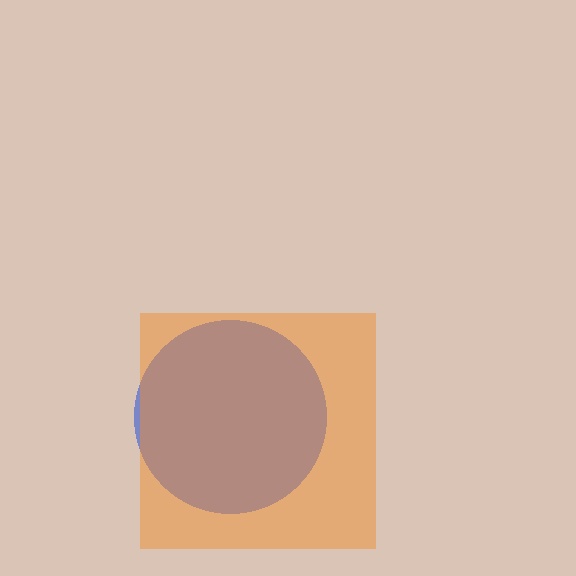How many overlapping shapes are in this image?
There are 2 overlapping shapes in the image.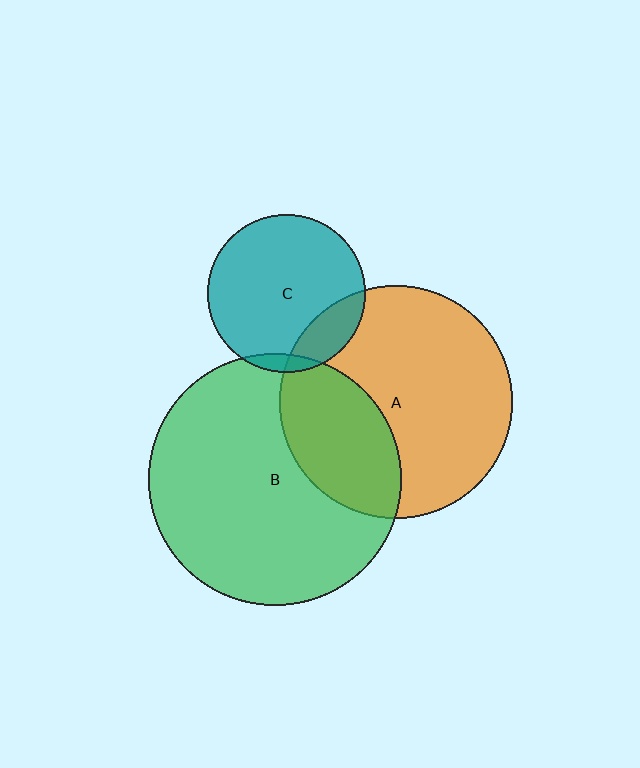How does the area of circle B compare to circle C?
Approximately 2.6 times.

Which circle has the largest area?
Circle B (green).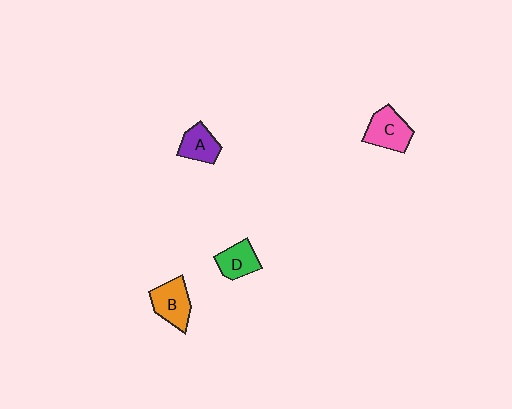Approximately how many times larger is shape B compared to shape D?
Approximately 1.2 times.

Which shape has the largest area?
Shape C (pink).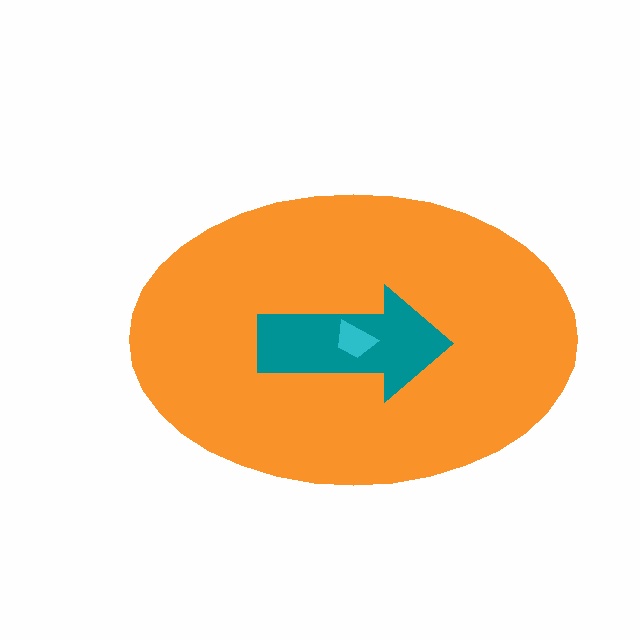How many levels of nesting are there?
3.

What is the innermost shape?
The cyan trapezoid.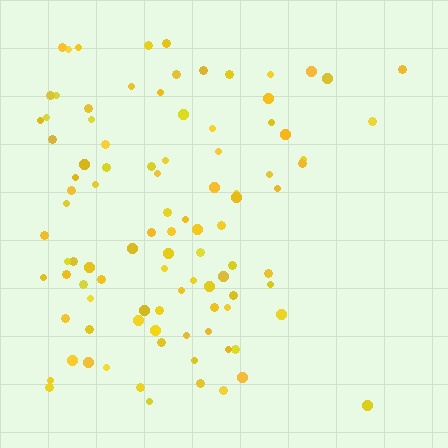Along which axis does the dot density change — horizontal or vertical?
Horizontal.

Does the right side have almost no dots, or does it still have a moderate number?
Still a moderate number, just noticeably fewer than the left.